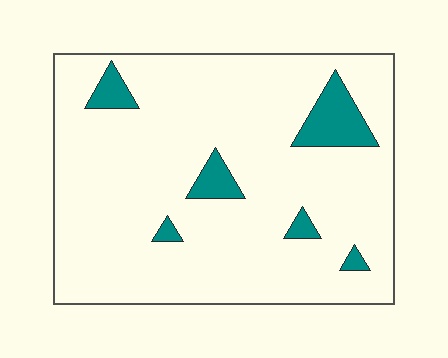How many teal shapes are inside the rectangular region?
6.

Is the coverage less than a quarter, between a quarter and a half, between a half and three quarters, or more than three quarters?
Less than a quarter.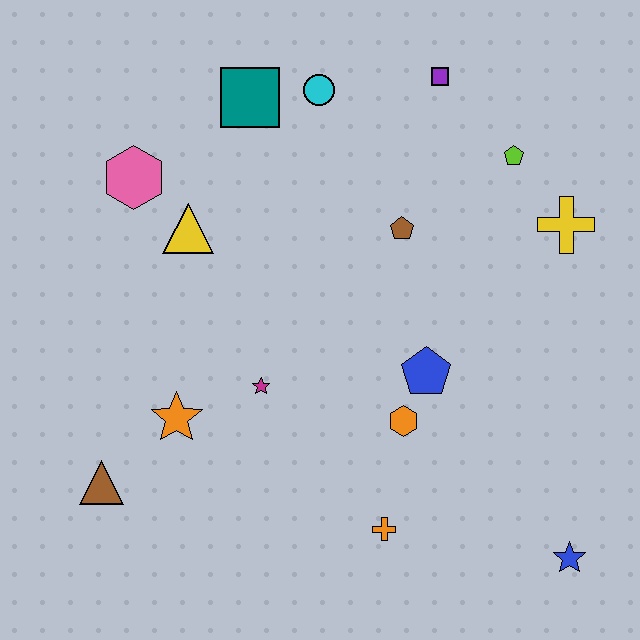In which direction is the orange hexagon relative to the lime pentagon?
The orange hexagon is below the lime pentagon.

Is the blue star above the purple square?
No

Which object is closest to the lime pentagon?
The yellow cross is closest to the lime pentagon.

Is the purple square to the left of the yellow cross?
Yes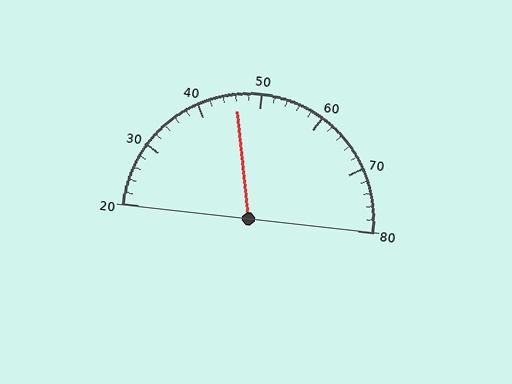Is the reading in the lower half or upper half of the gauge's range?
The reading is in the lower half of the range (20 to 80).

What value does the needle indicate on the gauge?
The needle indicates approximately 46.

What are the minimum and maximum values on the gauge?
The gauge ranges from 20 to 80.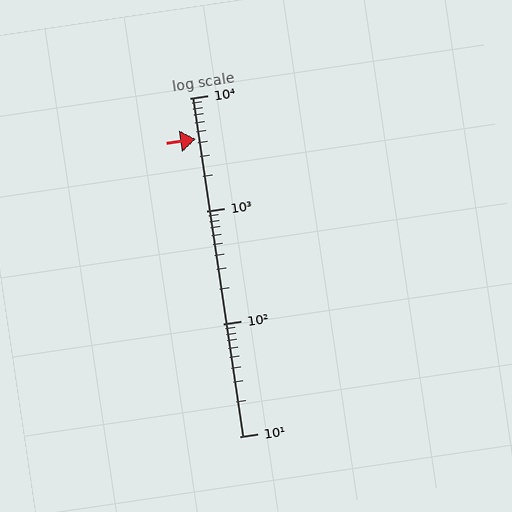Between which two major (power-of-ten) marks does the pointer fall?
The pointer is between 1000 and 10000.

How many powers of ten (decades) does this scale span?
The scale spans 3 decades, from 10 to 10000.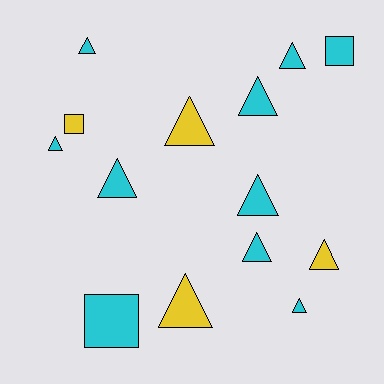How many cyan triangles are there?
There are 8 cyan triangles.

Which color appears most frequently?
Cyan, with 10 objects.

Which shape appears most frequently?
Triangle, with 11 objects.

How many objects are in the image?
There are 14 objects.